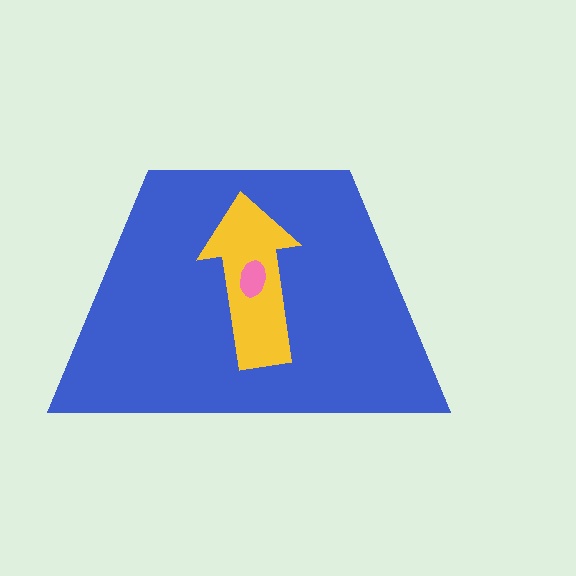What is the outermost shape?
The blue trapezoid.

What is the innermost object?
The pink ellipse.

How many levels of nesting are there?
3.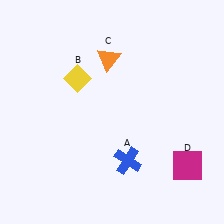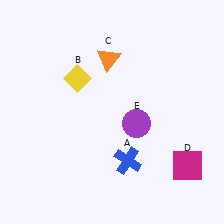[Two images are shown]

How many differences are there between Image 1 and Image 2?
There is 1 difference between the two images.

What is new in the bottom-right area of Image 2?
A purple circle (E) was added in the bottom-right area of Image 2.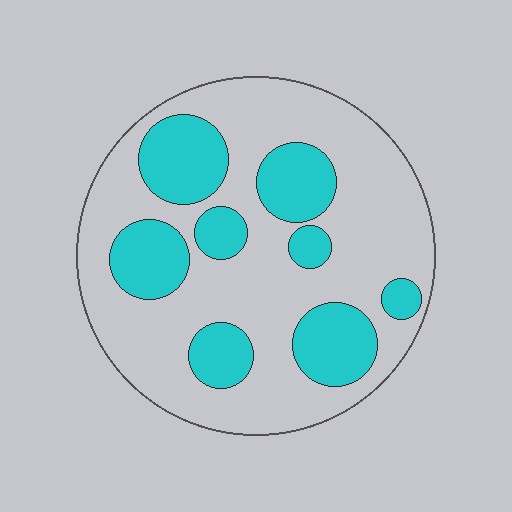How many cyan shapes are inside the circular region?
8.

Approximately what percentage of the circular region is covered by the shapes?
Approximately 30%.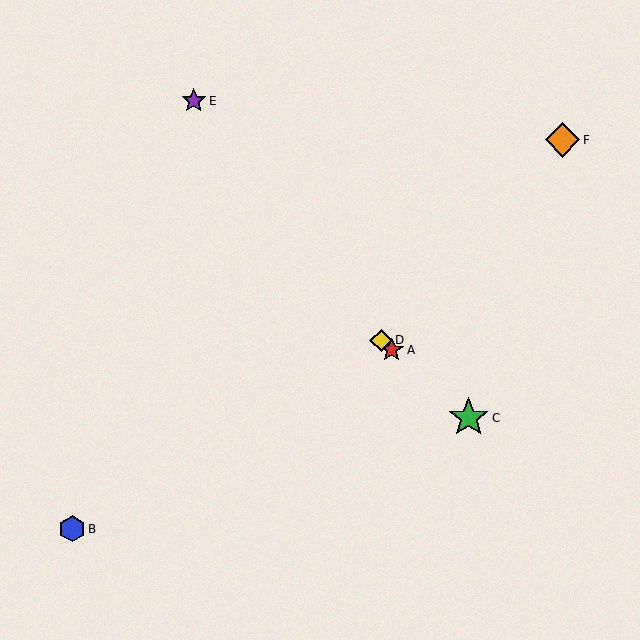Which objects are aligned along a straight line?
Objects A, C, D are aligned along a straight line.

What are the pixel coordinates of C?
Object C is at (469, 418).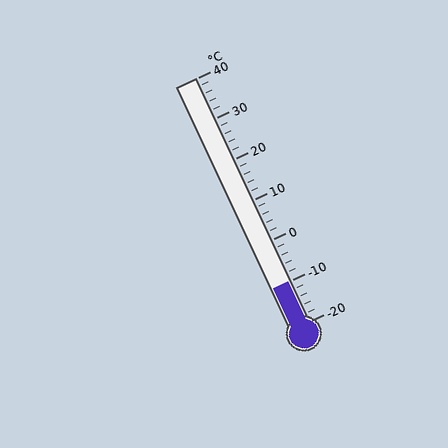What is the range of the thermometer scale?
The thermometer scale ranges from -20°C to 40°C.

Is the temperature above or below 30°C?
The temperature is below 30°C.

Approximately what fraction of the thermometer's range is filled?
The thermometer is filled to approximately 15% of its range.